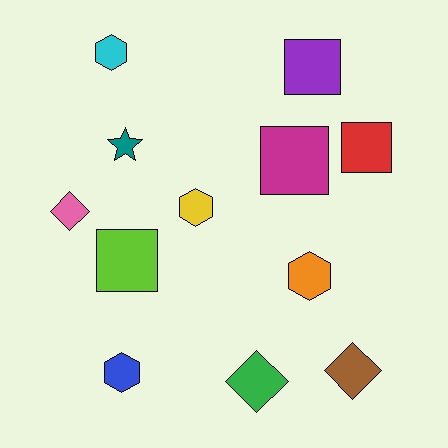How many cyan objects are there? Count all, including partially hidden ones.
There is 1 cyan object.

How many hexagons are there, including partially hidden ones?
There are 4 hexagons.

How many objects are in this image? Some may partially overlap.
There are 12 objects.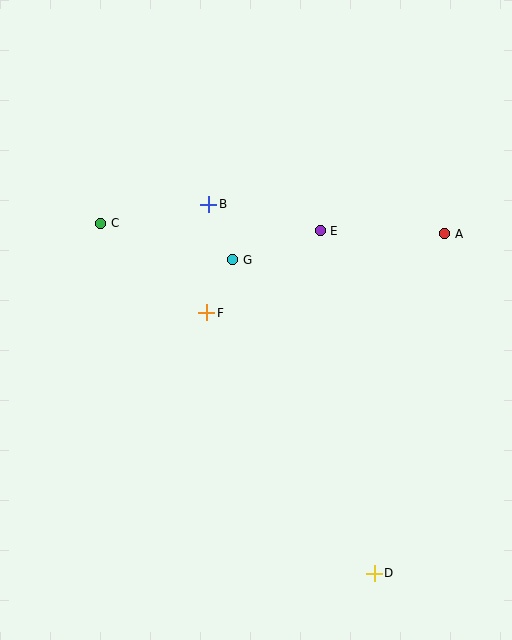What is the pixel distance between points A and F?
The distance between A and F is 251 pixels.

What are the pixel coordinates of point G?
Point G is at (233, 260).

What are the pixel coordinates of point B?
Point B is at (209, 204).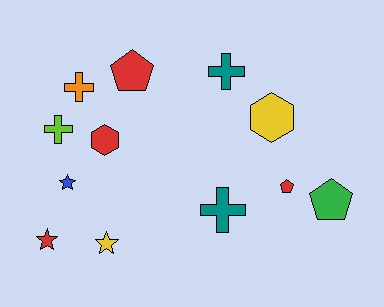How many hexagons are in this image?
There are 2 hexagons.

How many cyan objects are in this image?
There are no cyan objects.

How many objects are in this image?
There are 12 objects.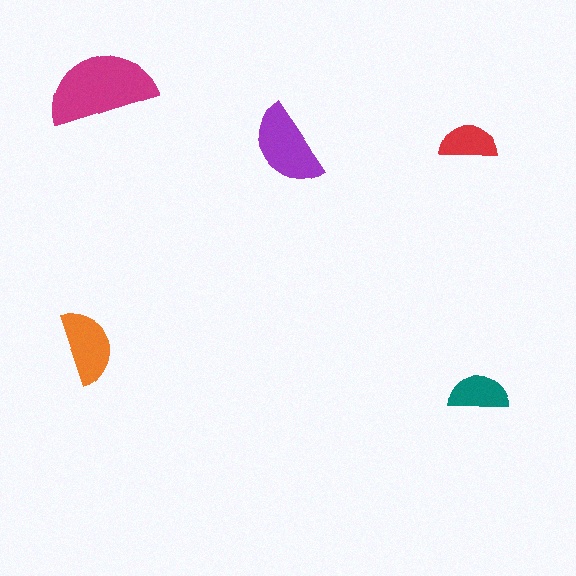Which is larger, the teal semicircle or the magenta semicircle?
The magenta one.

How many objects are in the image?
There are 5 objects in the image.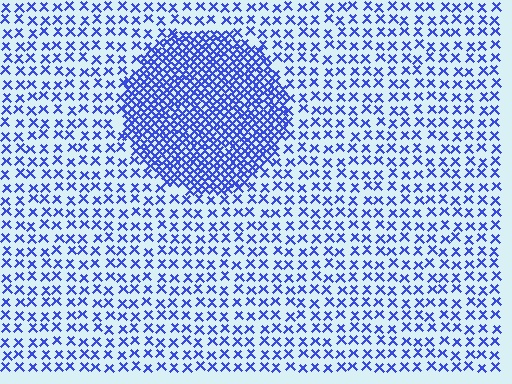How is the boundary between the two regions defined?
The boundary is defined by a change in element density (approximately 2.8x ratio). All elements are the same color, size, and shape.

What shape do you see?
I see a circle.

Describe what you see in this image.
The image contains small blue elements arranged at two different densities. A circle-shaped region is visible where the elements are more densely packed than the surrounding area.